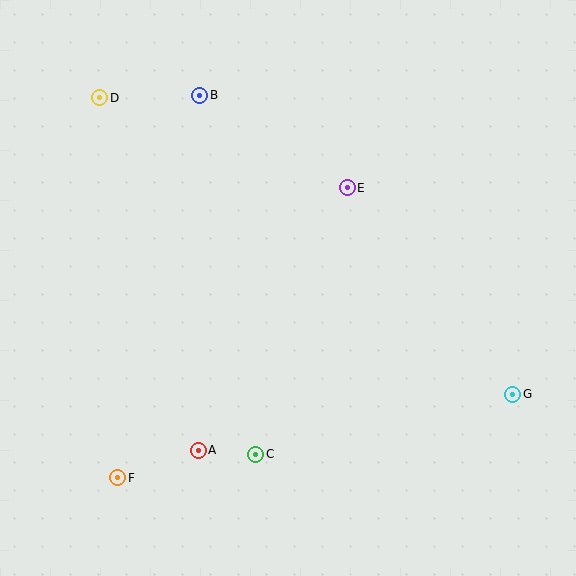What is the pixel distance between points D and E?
The distance between D and E is 264 pixels.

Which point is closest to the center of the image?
Point E at (347, 188) is closest to the center.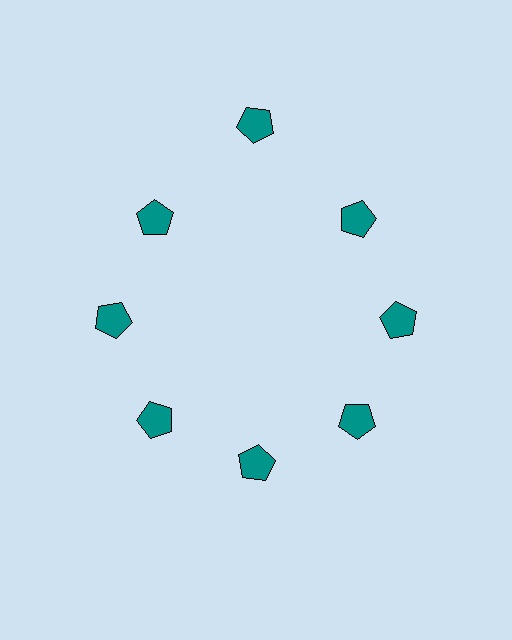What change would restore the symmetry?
The symmetry would be restored by moving it inward, back onto the ring so that all 8 pentagons sit at equal angles and equal distance from the center.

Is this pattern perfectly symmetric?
No. The 8 teal pentagons are arranged in a ring, but one element near the 12 o'clock position is pushed outward from the center, breaking the 8-fold rotational symmetry.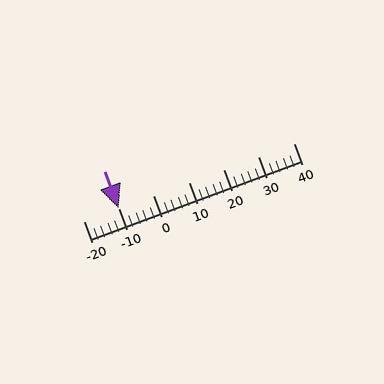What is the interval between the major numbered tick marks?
The major tick marks are spaced 10 units apart.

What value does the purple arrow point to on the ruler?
The purple arrow points to approximately -10.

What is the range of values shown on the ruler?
The ruler shows values from -20 to 40.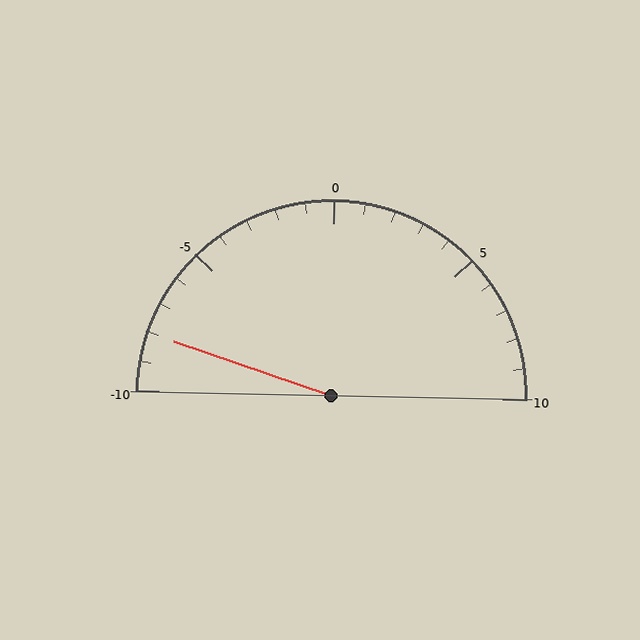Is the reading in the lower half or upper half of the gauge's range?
The reading is in the lower half of the range (-10 to 10).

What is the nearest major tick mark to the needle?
The nearest major tick mark is -10.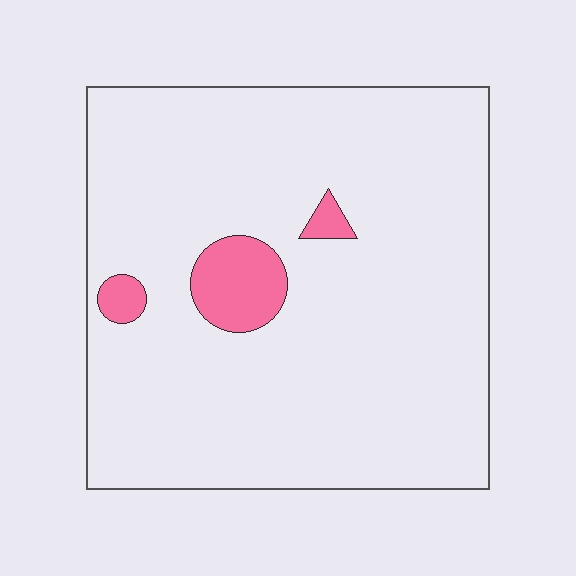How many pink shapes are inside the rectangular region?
3.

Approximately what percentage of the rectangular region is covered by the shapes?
Approximately 5%.